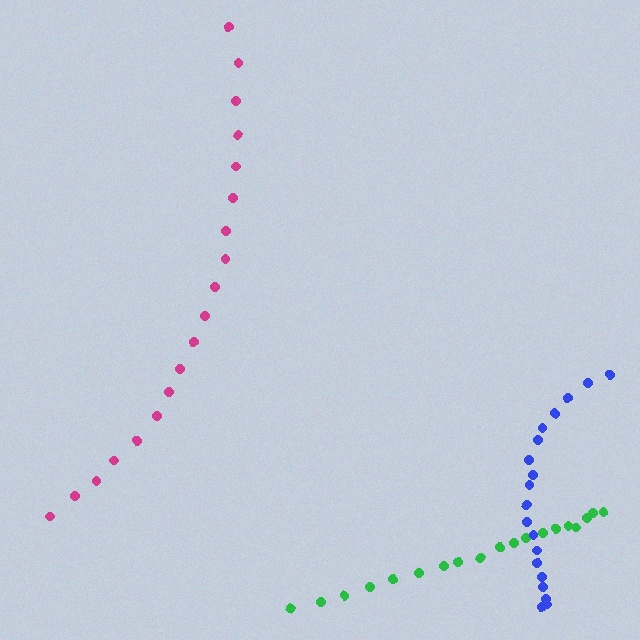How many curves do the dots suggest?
There are 3 distinct paths.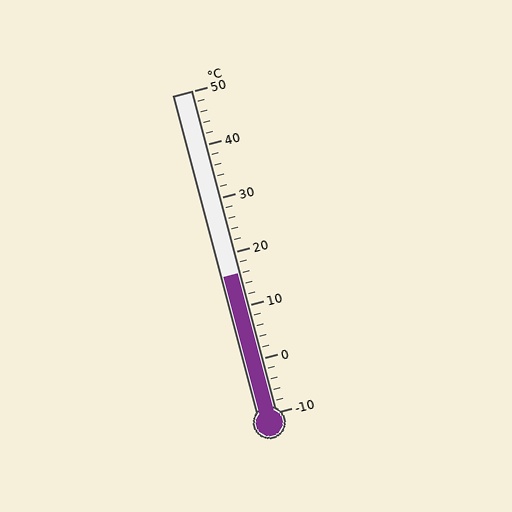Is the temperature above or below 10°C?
The temperature is above 10°C.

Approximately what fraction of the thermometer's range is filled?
The thermometer is filled to approximately 45% of its range.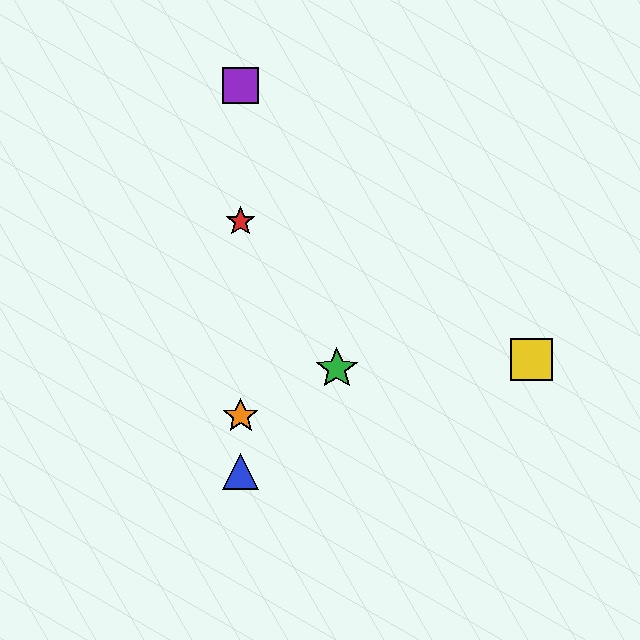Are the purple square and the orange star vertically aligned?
Yes, both are at x≈241.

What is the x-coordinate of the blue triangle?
The blue triangle is at x≈241.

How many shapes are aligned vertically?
4 shapes (the red star, the blue triangle, the purple square, the orange star) are aligned vertically.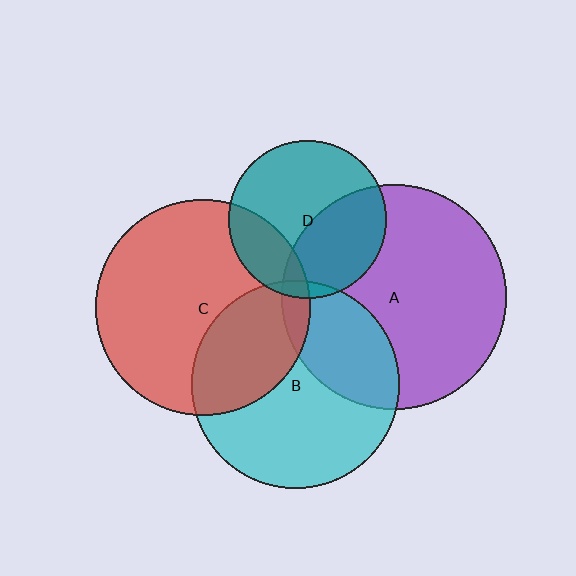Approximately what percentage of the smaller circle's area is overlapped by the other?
Approximately 35%.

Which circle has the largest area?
Circle A (purple).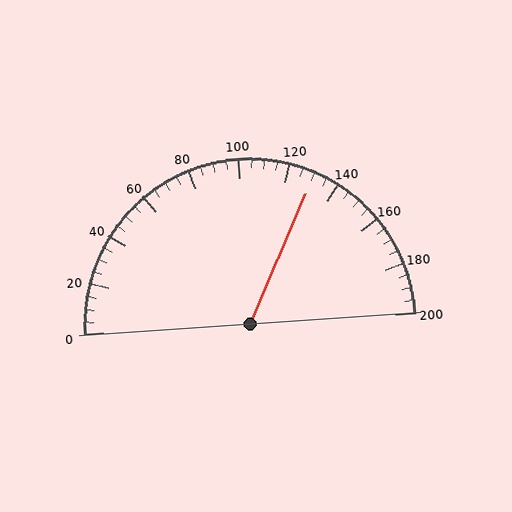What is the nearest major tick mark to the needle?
The nearest major tick mark is 120.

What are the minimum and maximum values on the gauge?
The gauge ranges from 0 to 200.